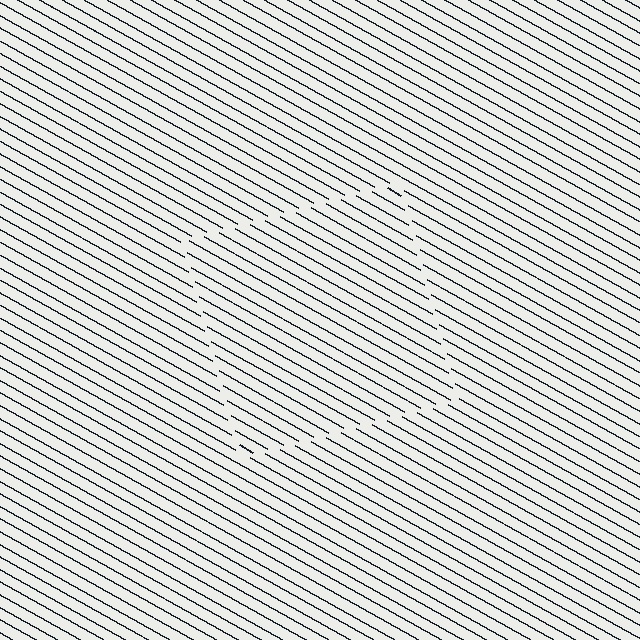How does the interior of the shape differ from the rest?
The interior of the shape contains the same grating, shifted by half a period — the contour is defined by the phase discontinuity where line-ends from the inner and outer gratings abut.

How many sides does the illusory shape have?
4 sides — the line-ends trace a square.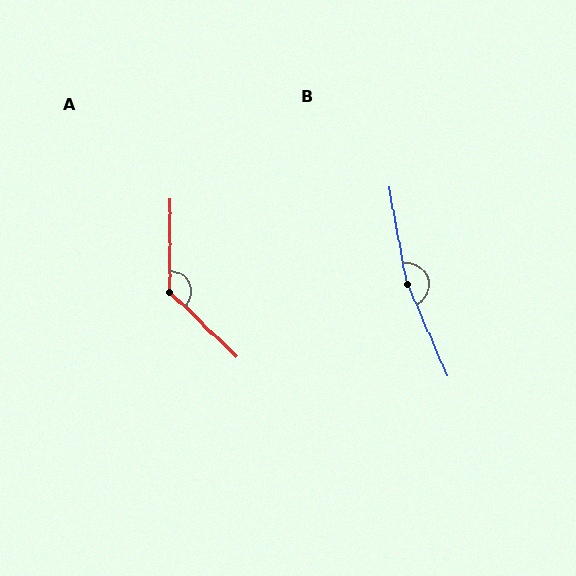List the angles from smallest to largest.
A (133°), B (167°).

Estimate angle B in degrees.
Approximately 167 degrees.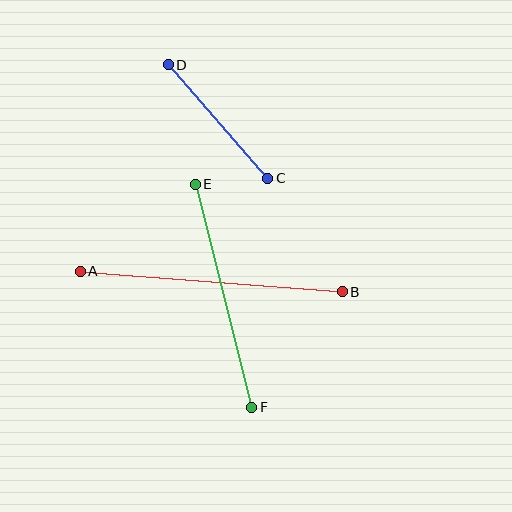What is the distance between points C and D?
The distance is approximately 151 pixels.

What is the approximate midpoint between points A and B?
The midpoint is at approximately (211, 282) pixels.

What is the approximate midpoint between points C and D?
The midpoint is at approximately (218, 122) pixels.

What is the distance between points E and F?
The distance is approximately 230 pixels.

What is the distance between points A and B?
The distance is approximately 263 pixels.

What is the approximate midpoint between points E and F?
The midpoint is at approximately (223, 296) pixels.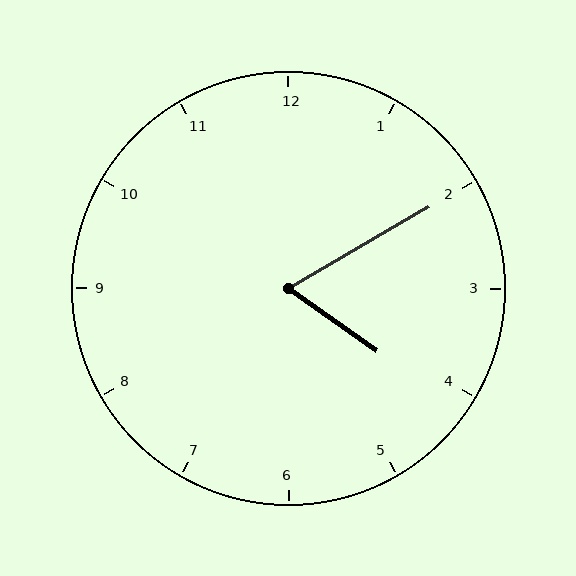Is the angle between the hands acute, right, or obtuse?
It is acute.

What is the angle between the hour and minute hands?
Approximately 65 degrees.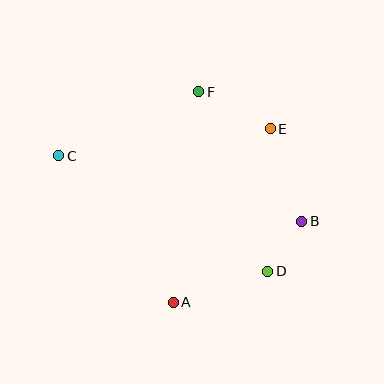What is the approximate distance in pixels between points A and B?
The distance between A and B is approximately 152 pixels.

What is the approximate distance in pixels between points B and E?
The distance between B and E is approximately 98 pixels.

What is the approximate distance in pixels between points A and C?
The distance between A and C is approximately 186 pixels.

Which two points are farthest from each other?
Points B and C are farthest from each other.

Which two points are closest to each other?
Points B and D are closest to each other.